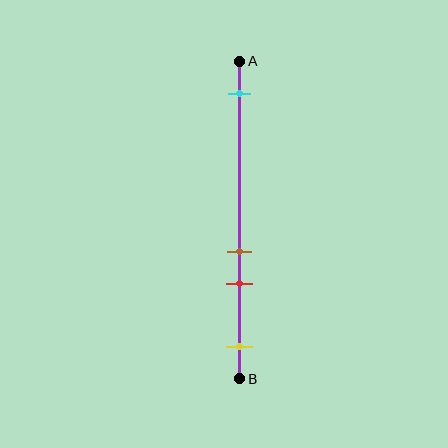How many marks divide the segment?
There are 4 marks dividing the segment.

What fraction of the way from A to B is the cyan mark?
The cyan mark is approximately 10% (0.1) of the way from A to B.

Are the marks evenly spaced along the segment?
No, the marks are not evenly spaced.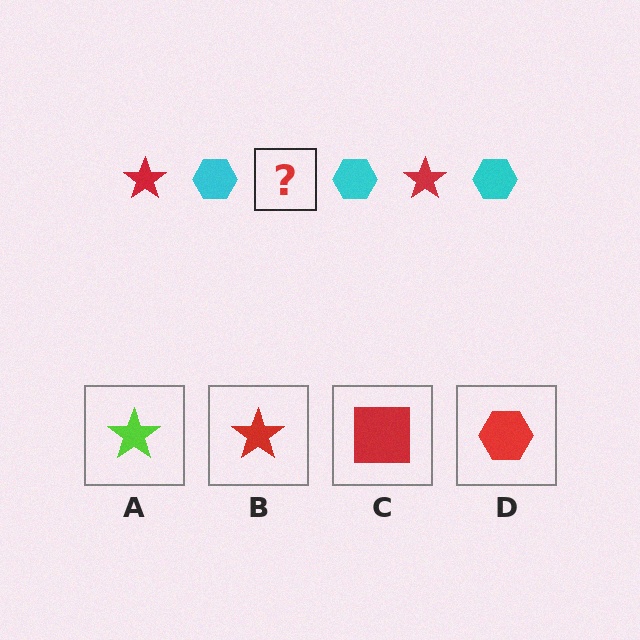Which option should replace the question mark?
Option B.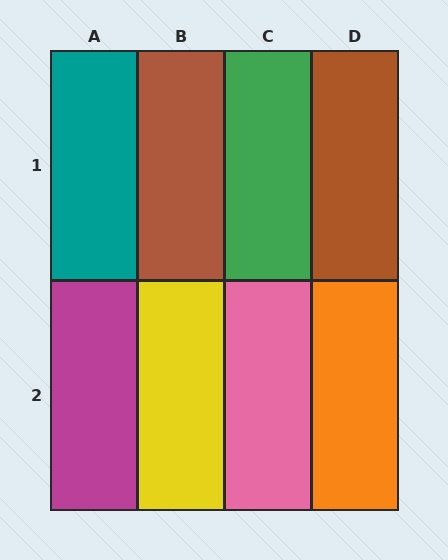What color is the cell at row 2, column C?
Pink.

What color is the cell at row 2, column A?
Magenta.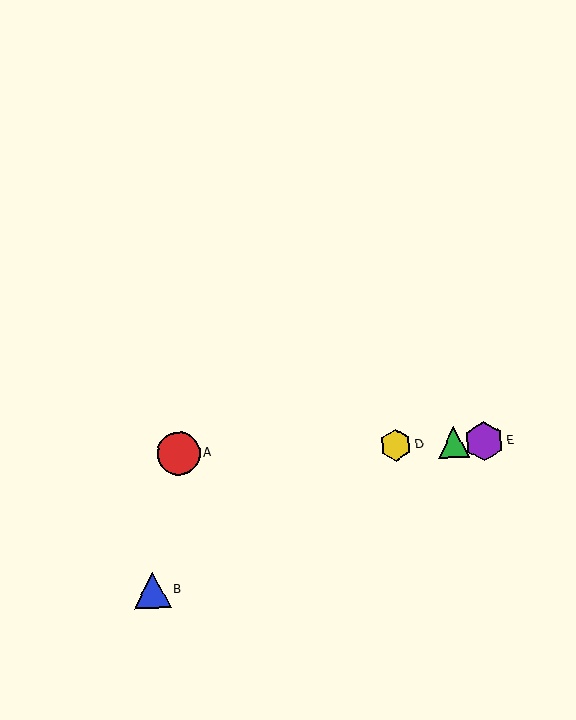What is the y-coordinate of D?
Object D is at y≈445.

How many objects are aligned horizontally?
4 objects (A, C, D, E) are aligned horizontally.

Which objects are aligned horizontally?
Objects A, C, D, E are aligned horizontally.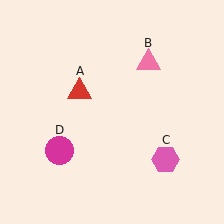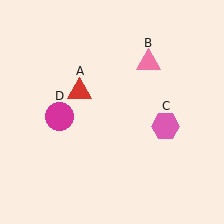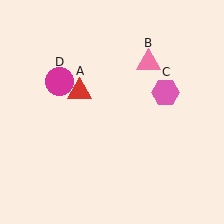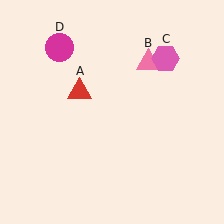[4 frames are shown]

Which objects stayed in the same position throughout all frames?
Red triangle (object A) and pink triangle (object B) remained stationary.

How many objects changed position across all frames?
2 objects changed position: pink hexagon (object C), magenta circle (object D).